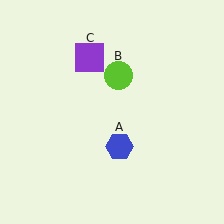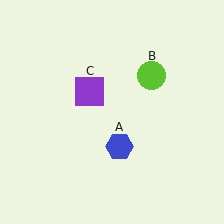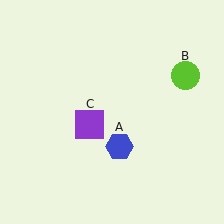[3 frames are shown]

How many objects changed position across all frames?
2 objects changed position: lime circle (object B), purple square (object C).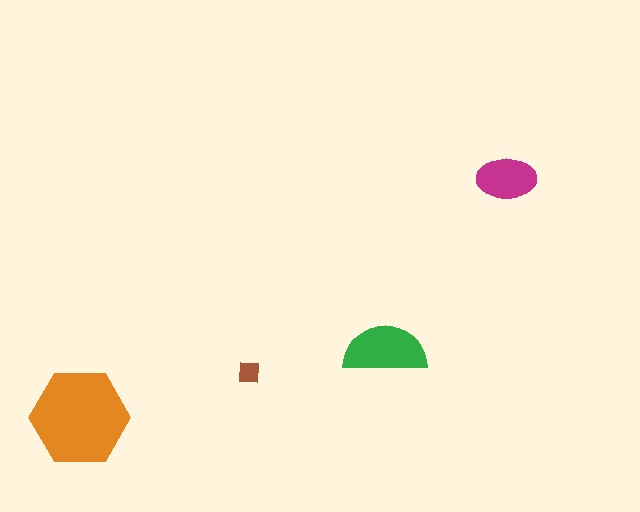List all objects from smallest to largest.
The brown square, the magenta ellipse, the green semicircle, the orange hexagon.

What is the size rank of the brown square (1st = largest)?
4th.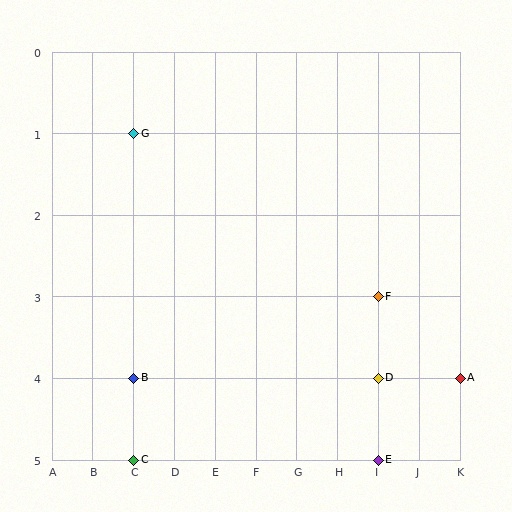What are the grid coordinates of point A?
Point A is at grid coordinates (K, 4).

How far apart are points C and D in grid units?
Points C and D are 6 columns and 1 row apart (about 6.1 grid units diagonally).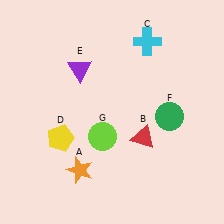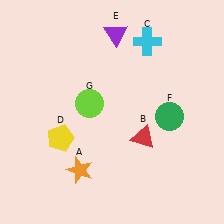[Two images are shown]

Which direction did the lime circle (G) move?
The lime circle (G) moved up.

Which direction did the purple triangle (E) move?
The purple triangle (E) moved right.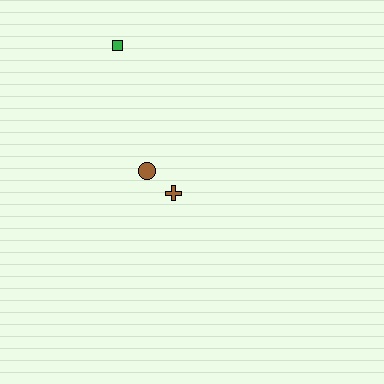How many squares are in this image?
There is 1 square.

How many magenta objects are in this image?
There are no magenta objects.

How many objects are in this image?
There are 3 objects.